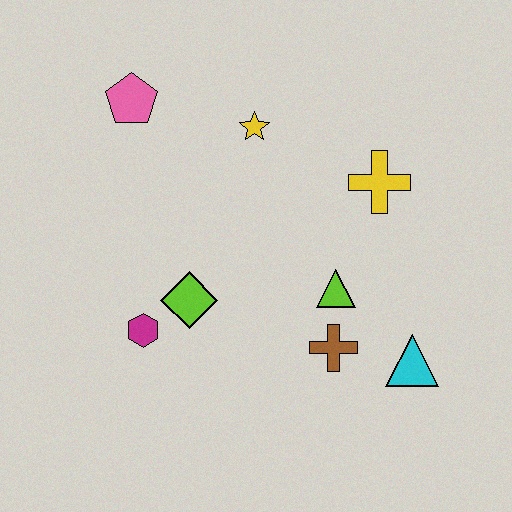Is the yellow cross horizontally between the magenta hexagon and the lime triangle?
No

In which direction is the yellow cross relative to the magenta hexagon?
The yellow cross is to the right of the magenta hexagon.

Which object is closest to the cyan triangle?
The brown cross is closest to the cyan triangle.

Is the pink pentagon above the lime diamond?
Yes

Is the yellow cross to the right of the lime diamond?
Yes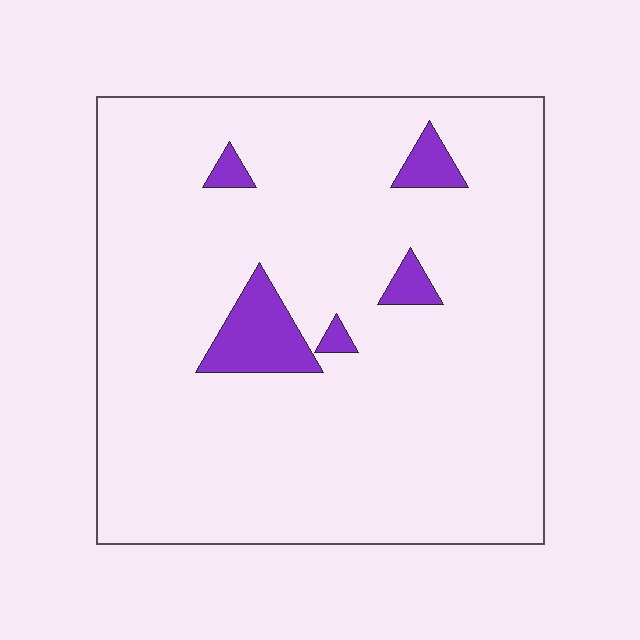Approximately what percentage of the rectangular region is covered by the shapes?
Approximately 5%.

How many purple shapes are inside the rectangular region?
5.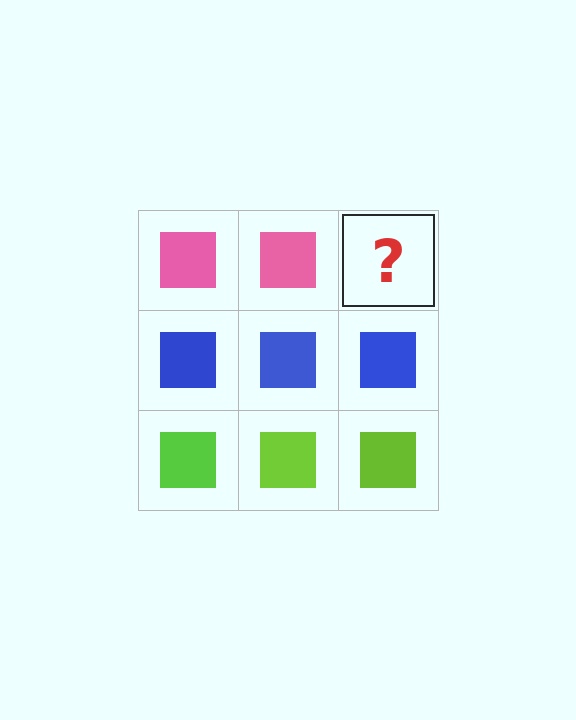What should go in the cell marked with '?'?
The missing cell should contain a pink square.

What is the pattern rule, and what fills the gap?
The rule is that each row has a consistent color. The gap should be filled with a pink square.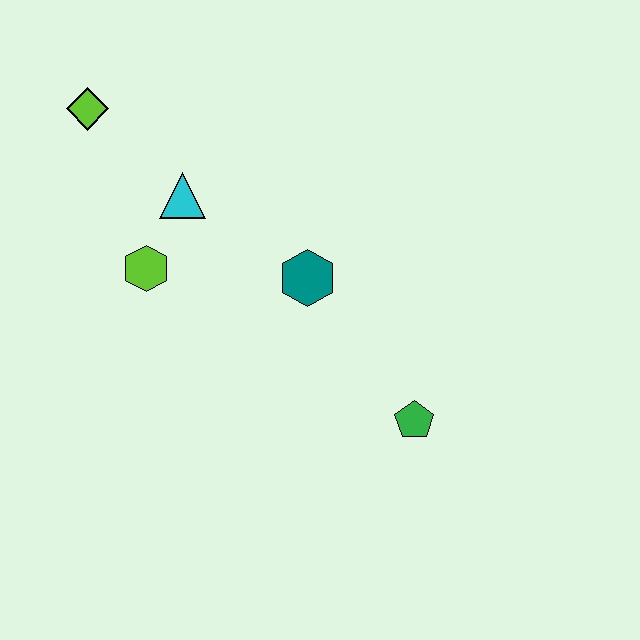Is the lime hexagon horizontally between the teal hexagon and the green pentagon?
No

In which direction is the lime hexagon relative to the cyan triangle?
The lime hexagon is below the cyan triangle.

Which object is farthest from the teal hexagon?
The lime diamond is farthest from the teal hexagon.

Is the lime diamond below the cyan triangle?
No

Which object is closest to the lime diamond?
The cyan triangle is closest to the lime diamond.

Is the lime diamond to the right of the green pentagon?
No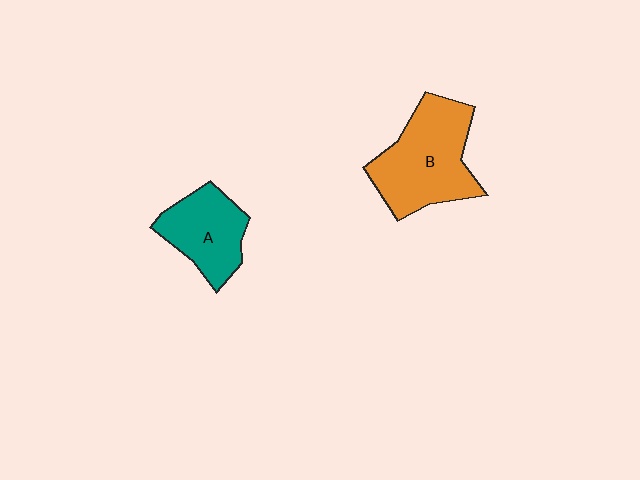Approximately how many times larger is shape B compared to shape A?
Approximately 1.5 times.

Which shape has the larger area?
Shape B (orange).